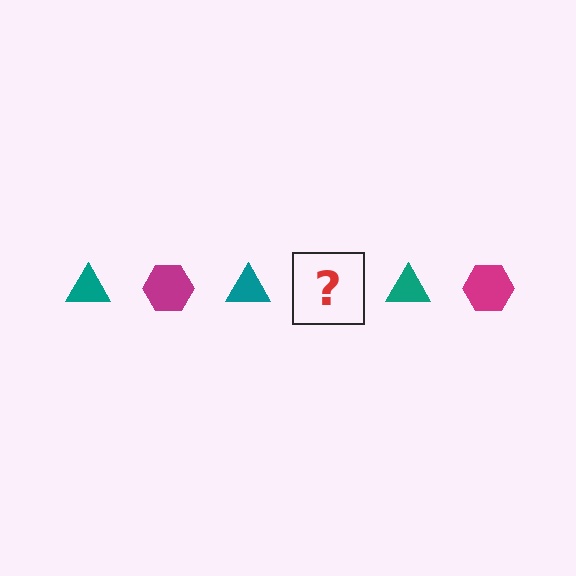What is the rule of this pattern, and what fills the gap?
The rule is that the pattern alternates between teal triangle and magenta hexagon. The gap should be filled with a magenta hexagon.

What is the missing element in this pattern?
The missing element is a magenta hexagon.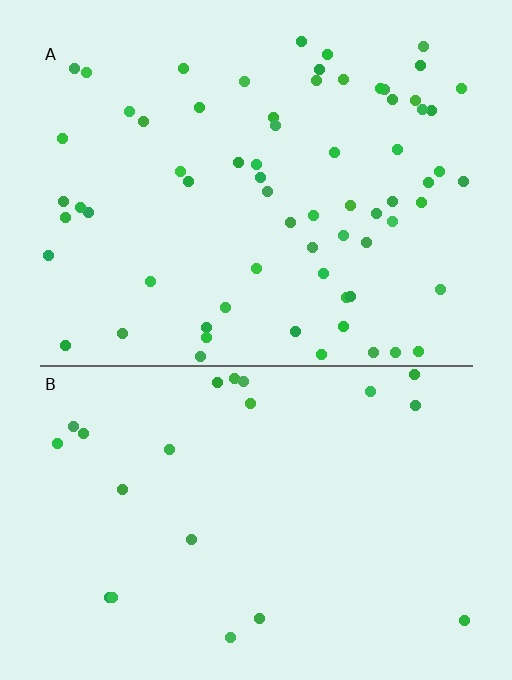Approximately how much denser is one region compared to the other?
Approximately 3.2× — region A over region B.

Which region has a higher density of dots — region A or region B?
A (the top).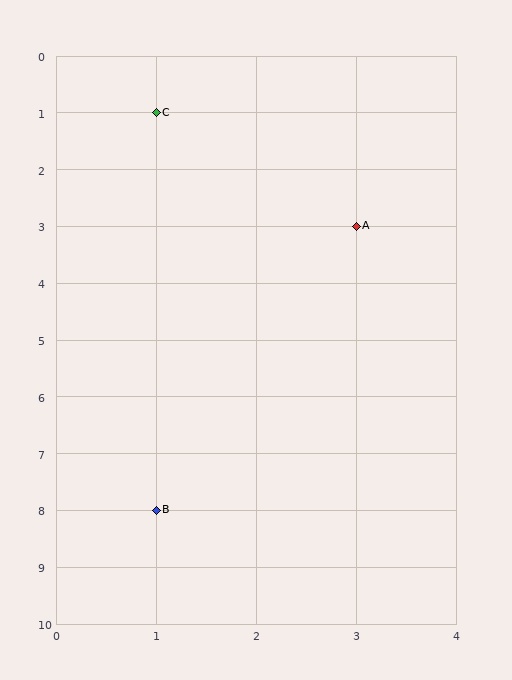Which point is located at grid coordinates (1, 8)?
Point B is at (1, 8).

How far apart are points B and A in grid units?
Points B and A are 2 columns and 5 rows apart (about 5.4 grid units diagonally).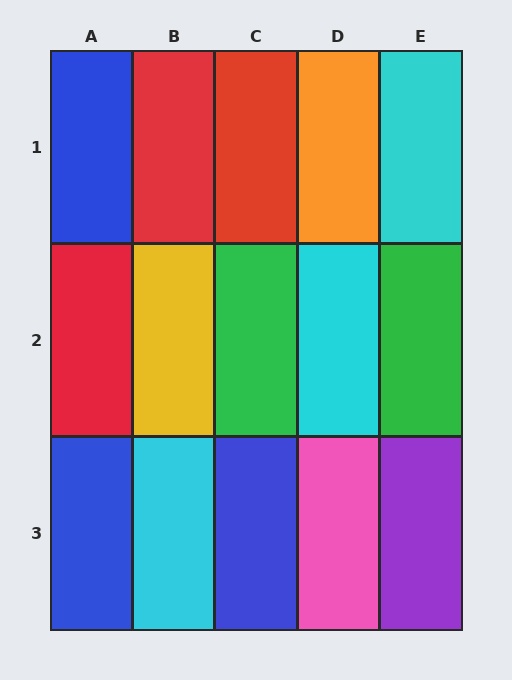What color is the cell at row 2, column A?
Red.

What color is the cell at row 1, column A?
Blue.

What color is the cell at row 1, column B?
Red.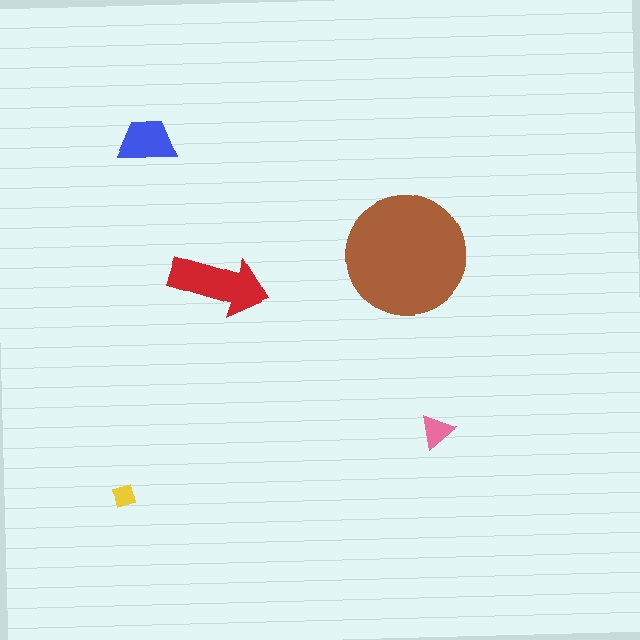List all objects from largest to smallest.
The brown circle, the red arrow, the blue trapezoid, the pink triangle, the yellow square.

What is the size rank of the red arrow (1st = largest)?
2nd.